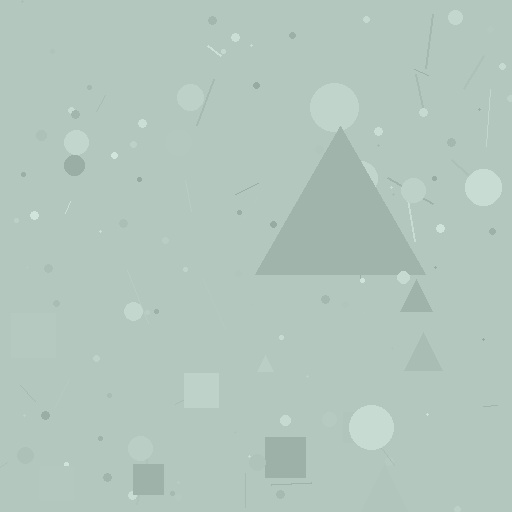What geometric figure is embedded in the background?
A triangle is embedded in the background.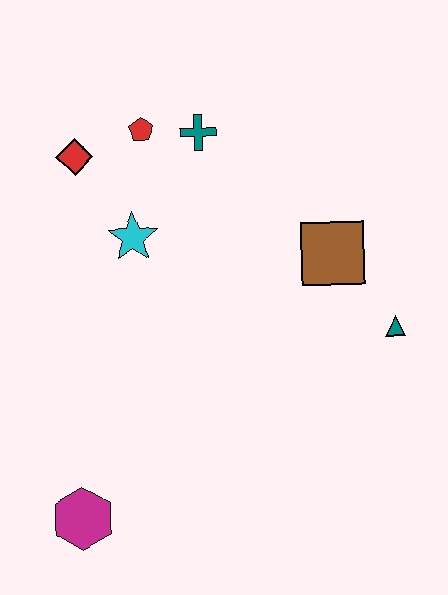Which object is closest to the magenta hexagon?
The cyan star is closest to the magenta hexagon.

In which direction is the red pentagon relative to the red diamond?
The red pentagon is to the right of the red diamond.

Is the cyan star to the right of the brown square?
No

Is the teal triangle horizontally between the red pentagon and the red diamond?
No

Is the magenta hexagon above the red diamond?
No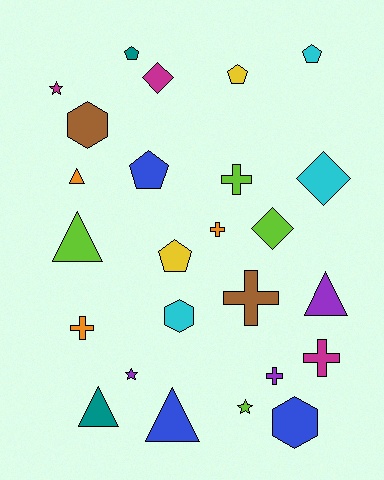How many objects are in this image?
There are 25 objects.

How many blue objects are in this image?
There are 3 blue objects.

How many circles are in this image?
There are no circles.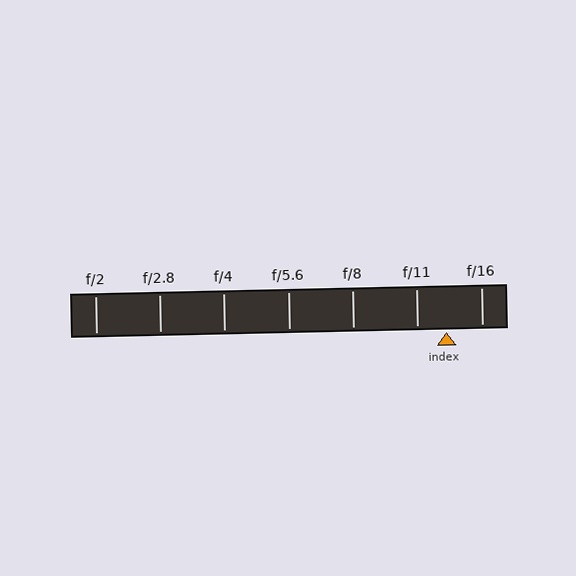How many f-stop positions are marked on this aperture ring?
There are 7 f-stop positions marked.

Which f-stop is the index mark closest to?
The index mark is closest to f/11.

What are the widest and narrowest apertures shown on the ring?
The widest aperture shown is f/2 and the narrowest is f/16.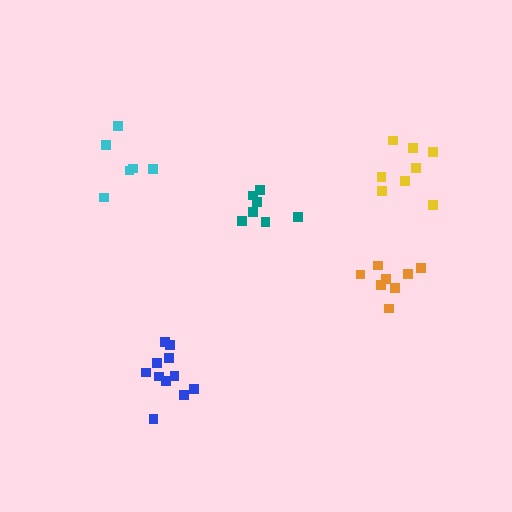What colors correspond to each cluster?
The clusters are colored: cyan, teal, orange, blue, yellow.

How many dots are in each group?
Group 1: 6 dots, Group 2: 7 dots, Group 3: 8 dots, Group 4: 11 dots, Group 5: 8 dots (40 total).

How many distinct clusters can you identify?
There are 5 distinct clusters.